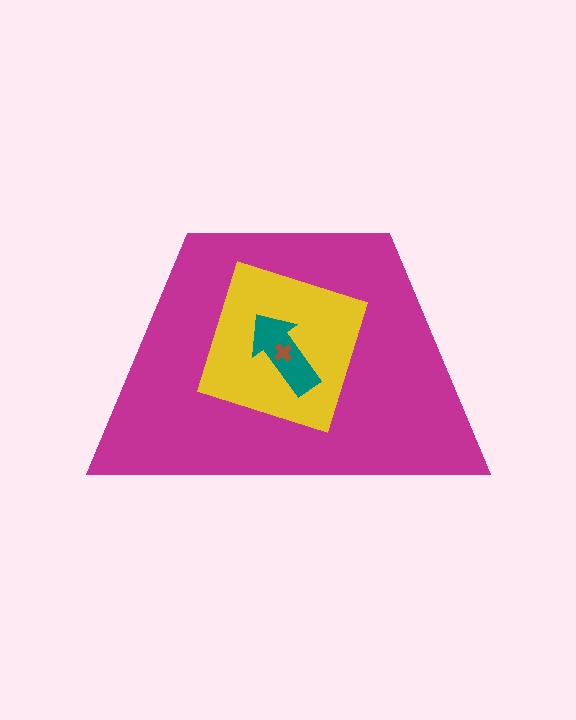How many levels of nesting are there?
4.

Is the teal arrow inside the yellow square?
Yes.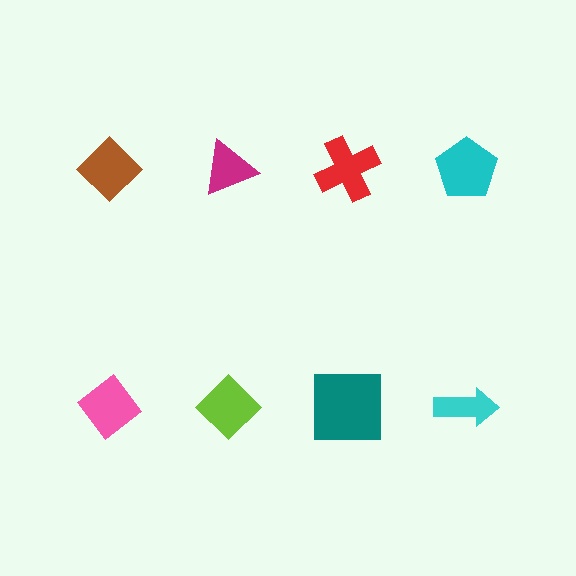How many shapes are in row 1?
4 shapes.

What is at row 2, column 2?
A lime diamond.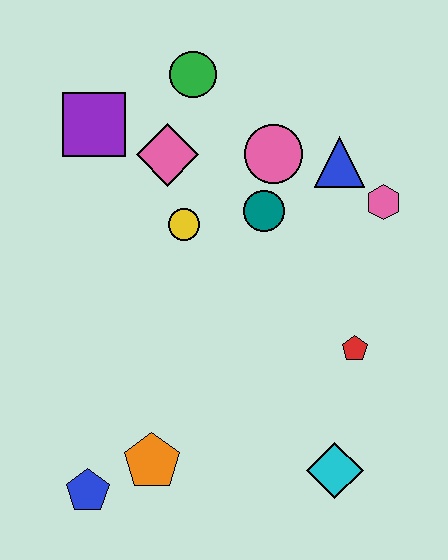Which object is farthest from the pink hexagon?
The blue pentagon is farthest from the pink hexagon.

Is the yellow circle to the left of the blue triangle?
Yes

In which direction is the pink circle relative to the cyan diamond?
The pink circle is above the cyan diamond.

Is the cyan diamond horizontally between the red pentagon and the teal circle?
Yes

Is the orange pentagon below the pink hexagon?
Yes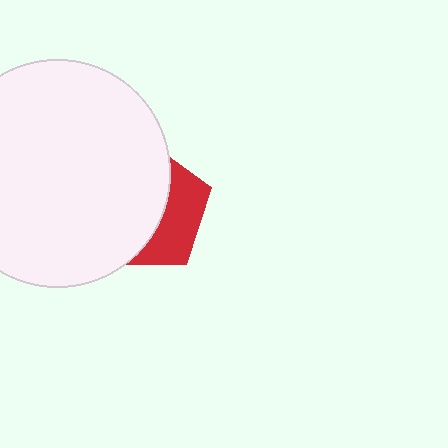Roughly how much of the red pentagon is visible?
A small part of it is visible (roughly 36%).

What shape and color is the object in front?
The object in front is a white circle.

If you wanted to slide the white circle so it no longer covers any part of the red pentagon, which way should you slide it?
Slide it left — that is the most direct way to separate the two shapes.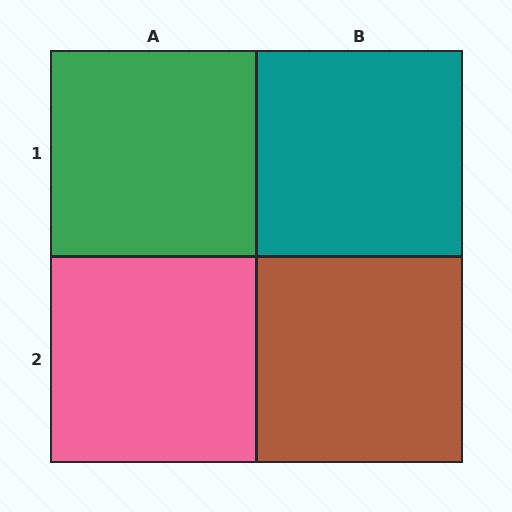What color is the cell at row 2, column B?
Brown.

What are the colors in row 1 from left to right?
Green, teal.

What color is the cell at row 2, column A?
Pink.